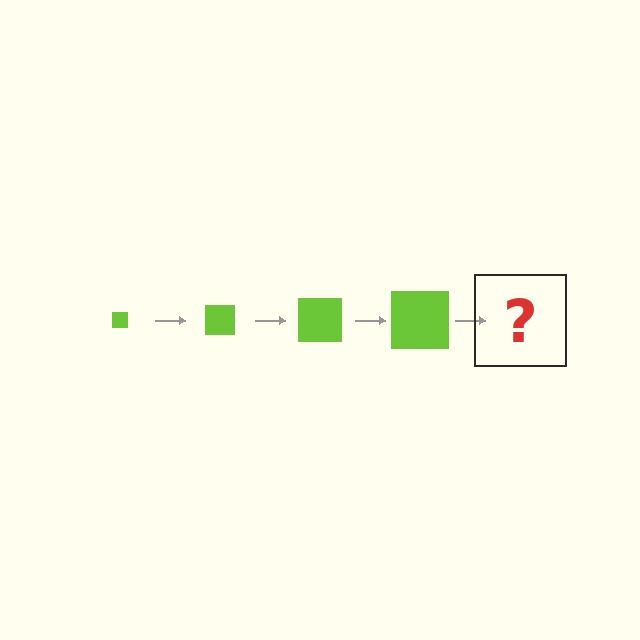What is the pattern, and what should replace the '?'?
The pattern is that the square gets progressively larger each step. The '?' should be a lime square, larger than the previous one.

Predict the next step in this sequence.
The next step is a lime square, larger than the previous one.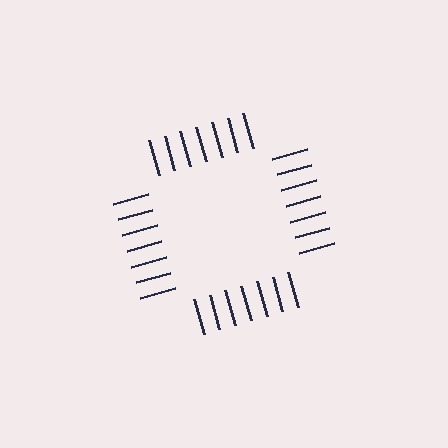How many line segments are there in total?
28 — 7 along each of the 4 edges.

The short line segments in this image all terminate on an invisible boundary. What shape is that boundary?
An illusory square — the line segments terminate on its edges but no continuous stroke is drawn.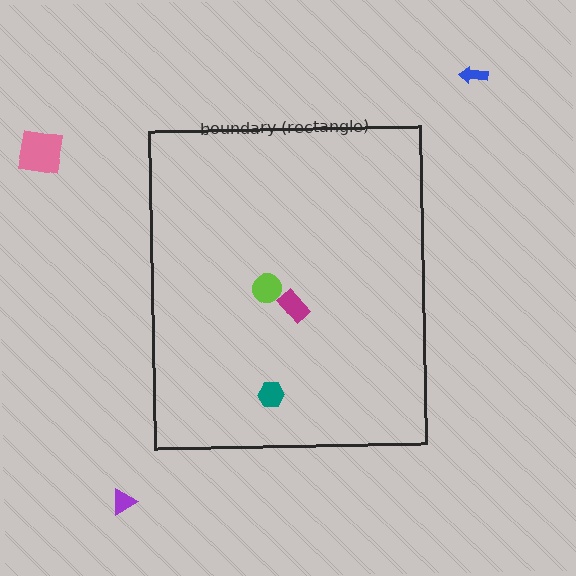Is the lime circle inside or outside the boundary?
Inside.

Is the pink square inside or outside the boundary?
Outside.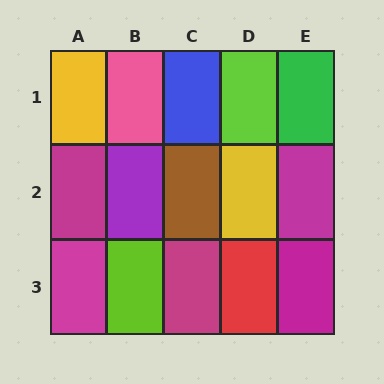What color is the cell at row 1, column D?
Lime.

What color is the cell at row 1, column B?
Pink.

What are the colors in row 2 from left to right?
Magenta, purple, brown, yellow, magenta.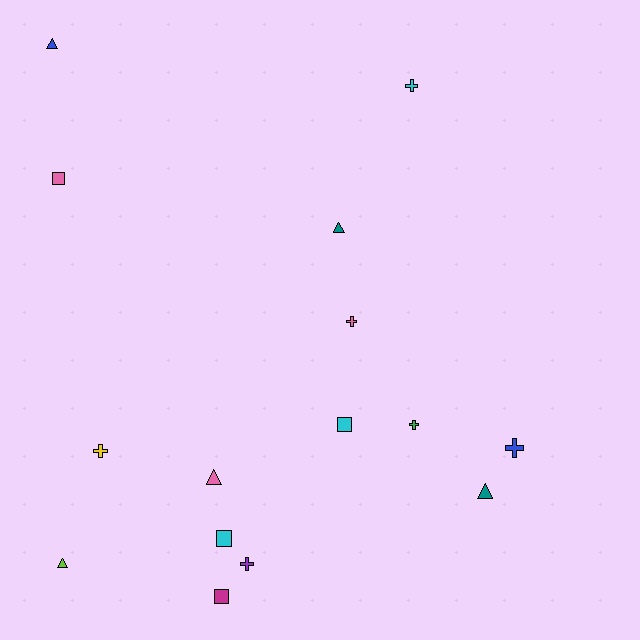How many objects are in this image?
There are 15 objects.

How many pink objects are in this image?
There are 3 pink objects.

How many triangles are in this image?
There are 5 triangles.